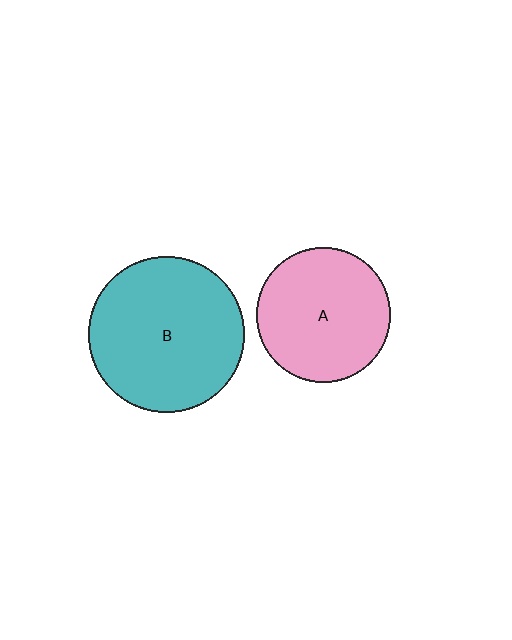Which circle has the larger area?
Circle B (teal).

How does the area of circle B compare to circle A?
Approximately 1.3 times.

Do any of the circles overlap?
No, none of the circles overlap.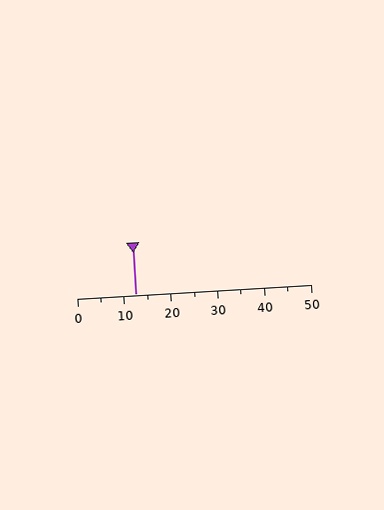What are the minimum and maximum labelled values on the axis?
The axis runs from 0 to 50.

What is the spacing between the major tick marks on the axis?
The major ticks are spaced 10 apart.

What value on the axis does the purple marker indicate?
The marker indicates approximately 12.5.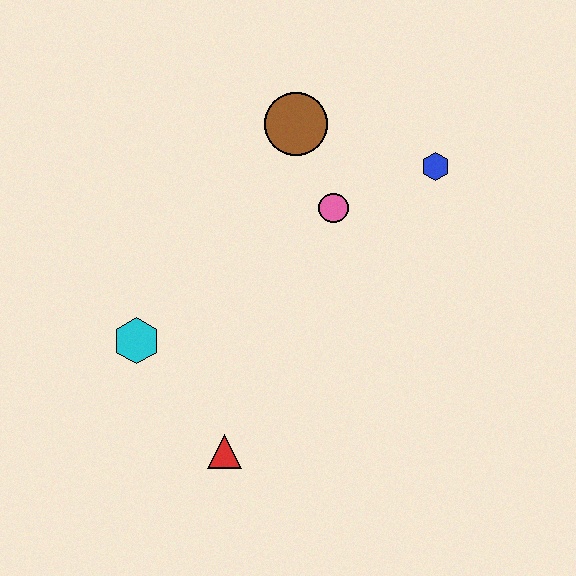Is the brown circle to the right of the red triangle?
Yes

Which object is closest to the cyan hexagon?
The red triangle is closest to the cyan hexagon.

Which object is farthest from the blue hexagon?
The red triangle is farthest from the blue hexagon.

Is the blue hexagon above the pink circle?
Yes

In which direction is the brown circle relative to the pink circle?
The brown circle is above the pink circle.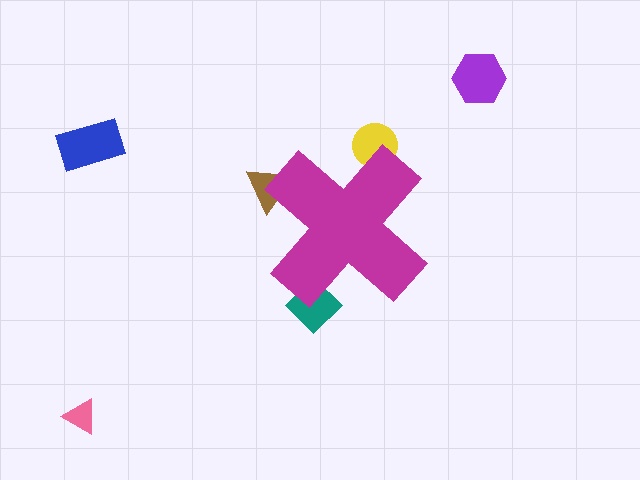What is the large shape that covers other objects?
A magenta cross.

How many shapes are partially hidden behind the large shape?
3 shapes are partially hidden.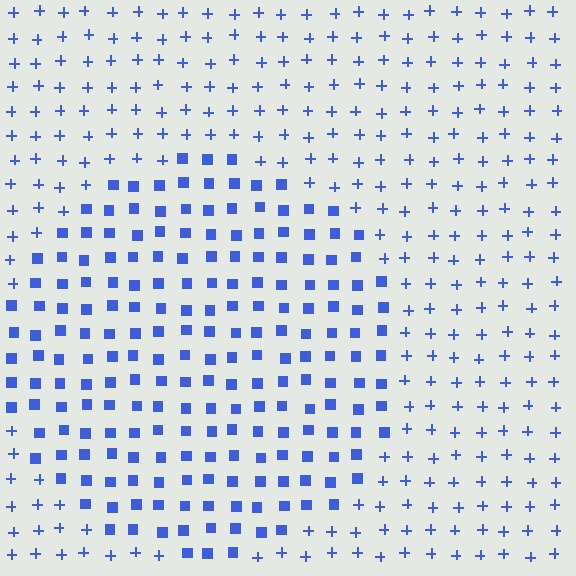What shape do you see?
I see a circle.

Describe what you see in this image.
The image is filled with small blue elements arranged in a uniform grid. A circle-shaped region contains squares, while the surrounding area contains plus signs. The boundary is defined purely by the change in element shape.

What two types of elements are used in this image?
The image uses squares inside the circle region and plus signs outside it.